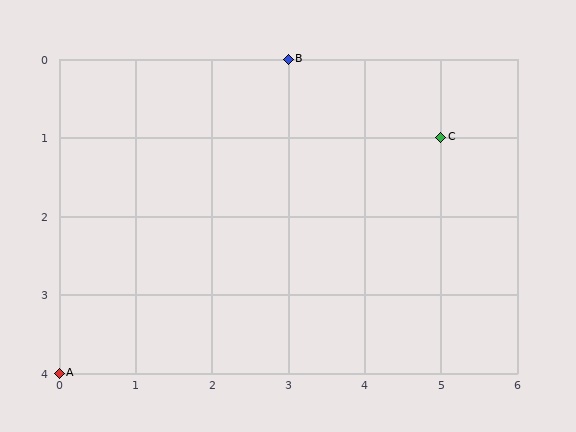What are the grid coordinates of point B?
Point B is at grid coordinates (3, 0).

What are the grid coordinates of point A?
Point A is at grid coordinates (0, 4).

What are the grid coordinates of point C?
Point C is at grid coordinates (5, 1).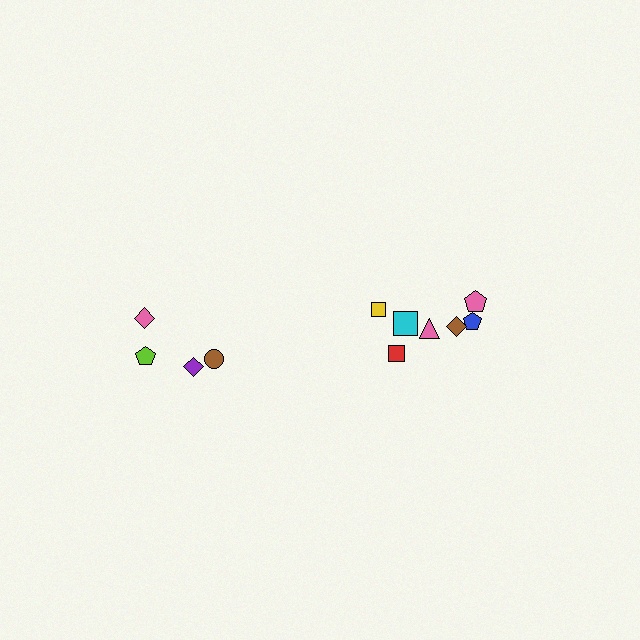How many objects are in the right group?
There are 7 objects.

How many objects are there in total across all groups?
There are 11 objects.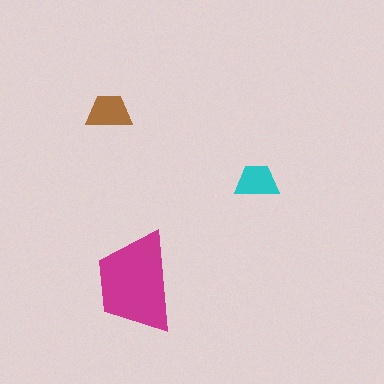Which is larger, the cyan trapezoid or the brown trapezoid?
The brown one.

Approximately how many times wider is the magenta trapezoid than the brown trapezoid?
About 2 times wider.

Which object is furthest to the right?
The cyan trapezoid is rightmost.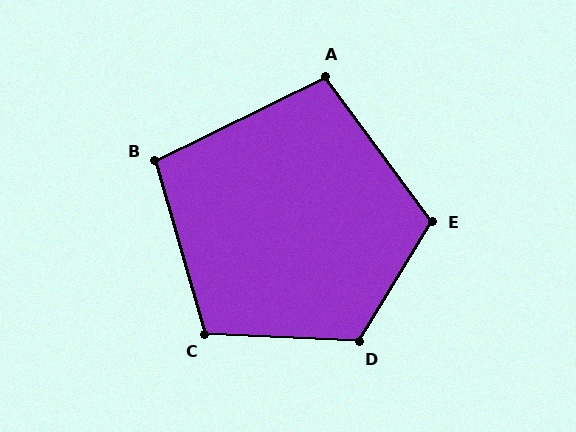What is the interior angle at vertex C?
Approximately 109 degrees (obtuse).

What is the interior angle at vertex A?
Approximately 100 degrees (obtuse).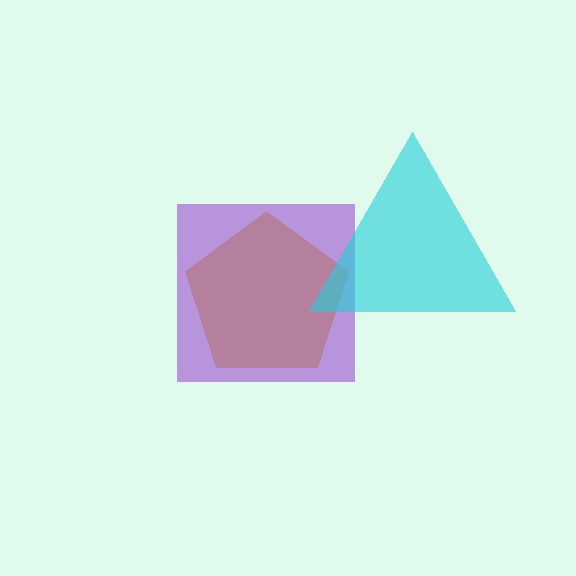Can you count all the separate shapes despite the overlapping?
Yes, there are 3 separate shapes.